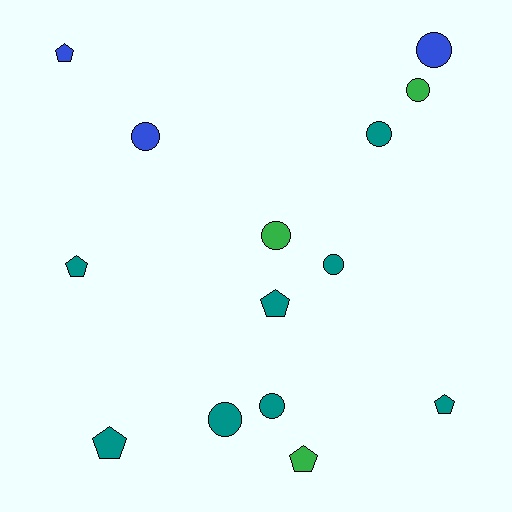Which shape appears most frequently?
Circle, with 8 objects.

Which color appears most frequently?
Teal, with 8 objects.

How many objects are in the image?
There are 14 objects.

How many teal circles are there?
There are 4 teal circles.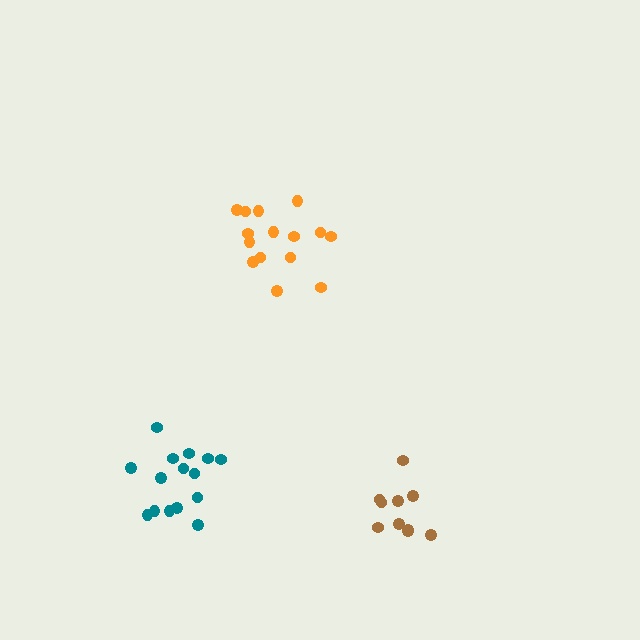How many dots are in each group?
Group 1: 15 dots, Group 2: 10 dots, Group 3: 15 dots (40 total).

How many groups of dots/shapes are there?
There are 3 groups.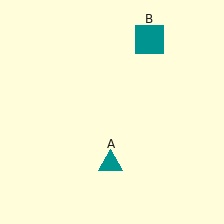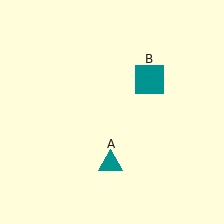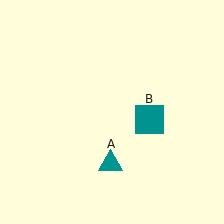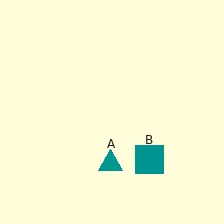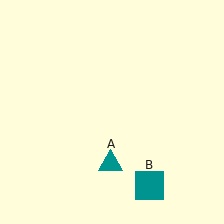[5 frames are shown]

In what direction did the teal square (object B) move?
The teal square (object B) moved down.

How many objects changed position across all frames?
1 object changed position: teal square (object B).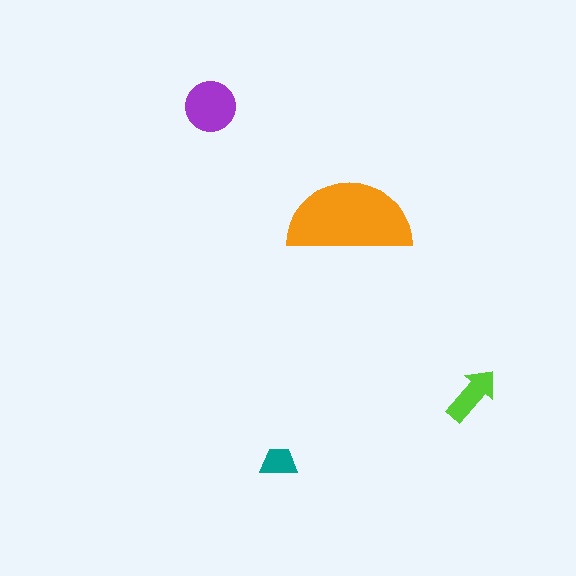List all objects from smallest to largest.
The teal trapezoid, the lime arrow, the purple circle, the orange semicircle.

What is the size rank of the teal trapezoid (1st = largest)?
4th.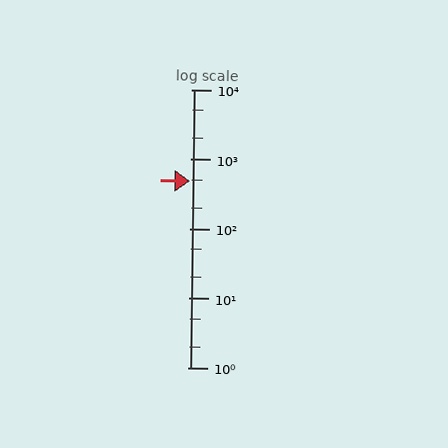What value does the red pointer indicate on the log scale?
The pointer indicates approximately 480.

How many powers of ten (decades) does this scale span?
The scale spans 4 decades, from 1 to 10000.